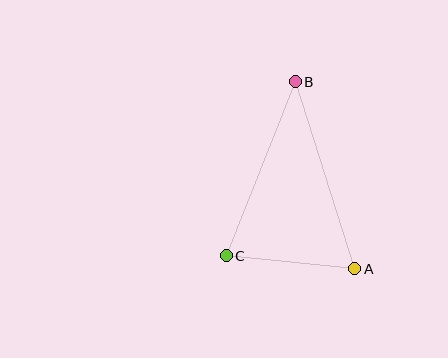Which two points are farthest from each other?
Points A and B are farthest from each other.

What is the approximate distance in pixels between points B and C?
The distance between B and C is approximately 187 pixels.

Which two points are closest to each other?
Points A and C are closest to each other.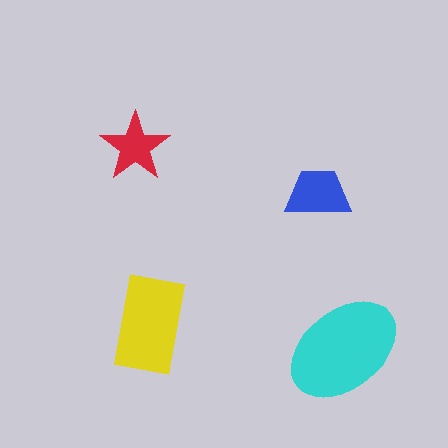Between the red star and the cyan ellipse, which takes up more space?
The cyan ellipse.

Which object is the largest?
The cyan ellipse.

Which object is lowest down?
The cyan ellipse is bottommost.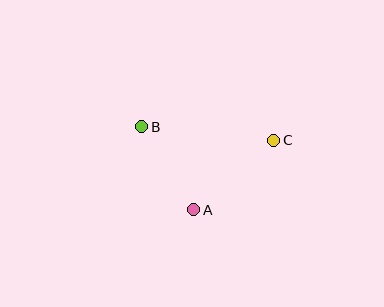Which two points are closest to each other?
Points A and B are closest to each other.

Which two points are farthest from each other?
Points B and C are farthest from each other.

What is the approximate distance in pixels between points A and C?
The distance between A and C is approximately 106 pixels.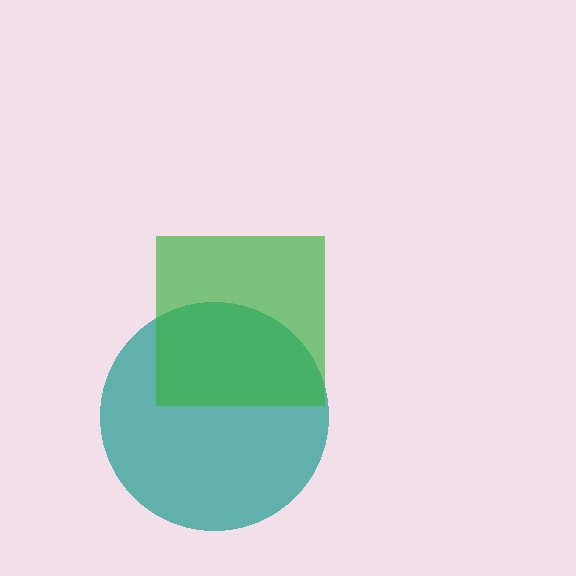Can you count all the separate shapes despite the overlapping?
Yes, there are 2 separate shapes.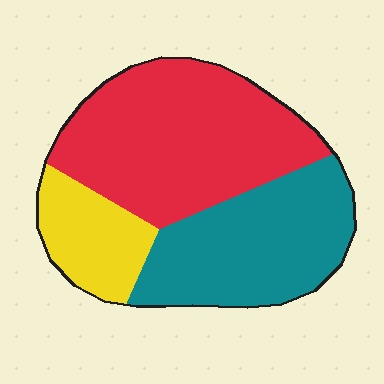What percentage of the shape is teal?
Teal takes up about three eighths (3/8) of the shape.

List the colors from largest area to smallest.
From largest to smallest: red, teal, yellow.